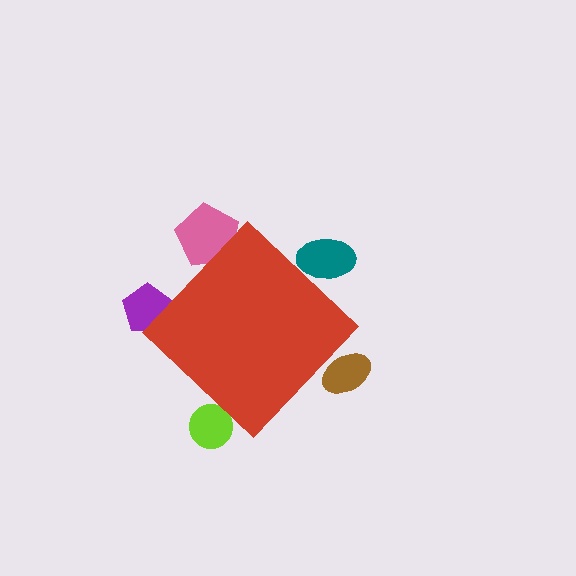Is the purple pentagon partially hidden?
Yes, the purple pentagon is partially hidden behind the red diamond.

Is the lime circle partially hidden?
Yes, the lime circle is partially hidden behind the red diamond.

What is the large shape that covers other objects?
A red diamond.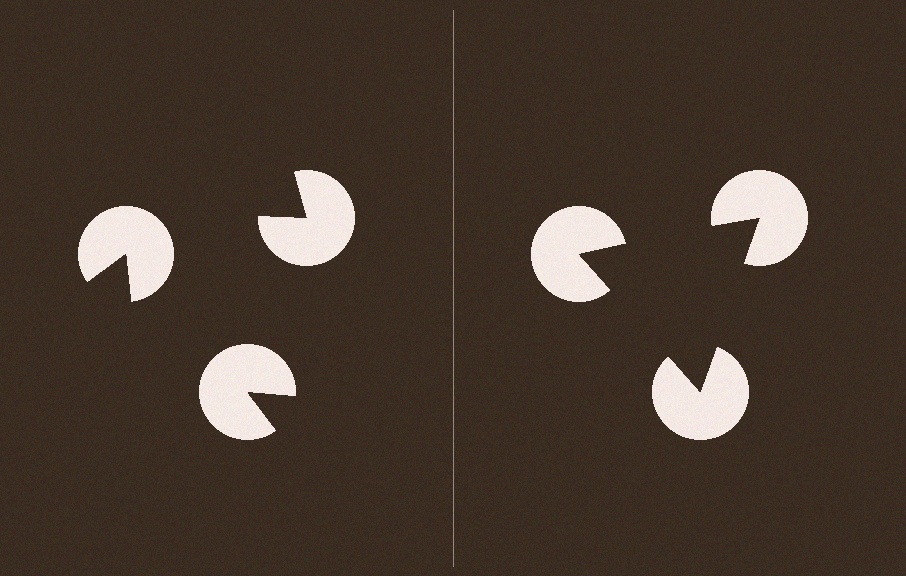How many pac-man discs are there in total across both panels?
6 — 3 on each side.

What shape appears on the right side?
An illusory triangle.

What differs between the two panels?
The pac-man discs are positioned identically on both sides; only the wedge orientations differ. On the right they align to a triangle; on the left they are misaligned.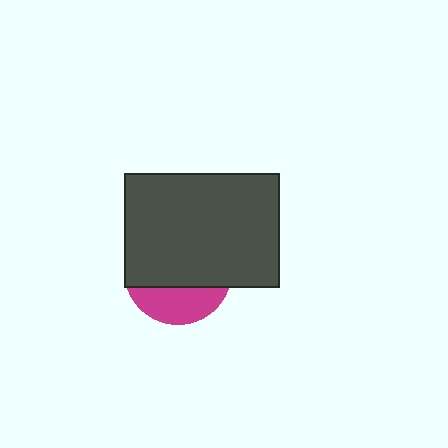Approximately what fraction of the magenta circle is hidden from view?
Roughly 69% of the magenta circle is hidden behind the dark gray rectangle.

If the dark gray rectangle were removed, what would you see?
You would see the complete magenta circle.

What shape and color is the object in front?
The object in front is a dark gray rectangle.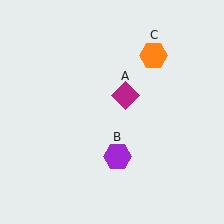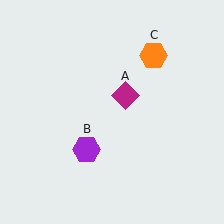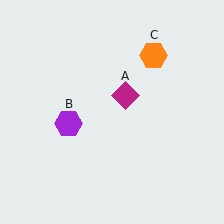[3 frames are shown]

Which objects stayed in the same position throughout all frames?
Magenta diamond (object A) and orange hexagon (object C) remained stationary.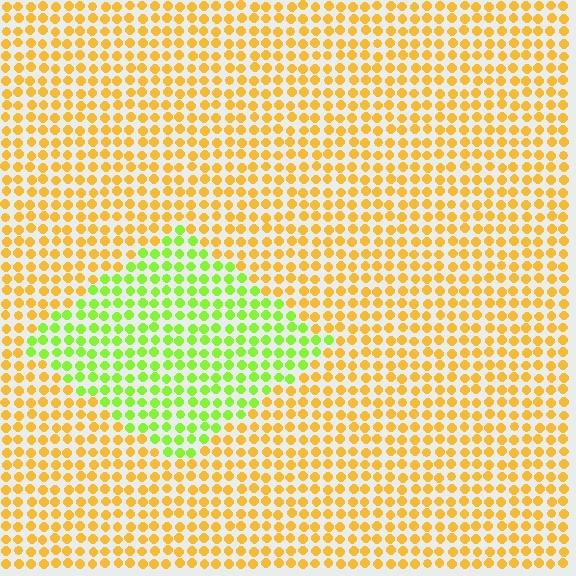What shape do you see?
I see a diamond.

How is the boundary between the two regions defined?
The boundary is defined purely by a slight shift in hue (about 53 degrees). Spacing, size, and orientation are identical on both sides.